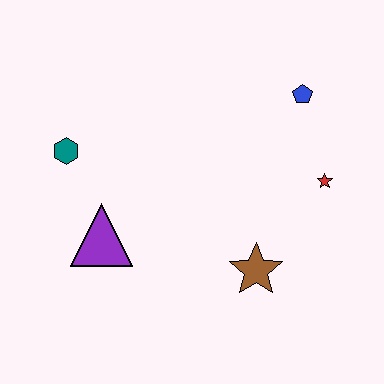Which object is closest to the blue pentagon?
The red star is closest to the blue pentagon.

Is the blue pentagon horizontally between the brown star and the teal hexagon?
No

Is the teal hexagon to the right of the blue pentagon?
No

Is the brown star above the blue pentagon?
No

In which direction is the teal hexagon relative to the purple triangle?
The teal hexagon is above the purple triangle.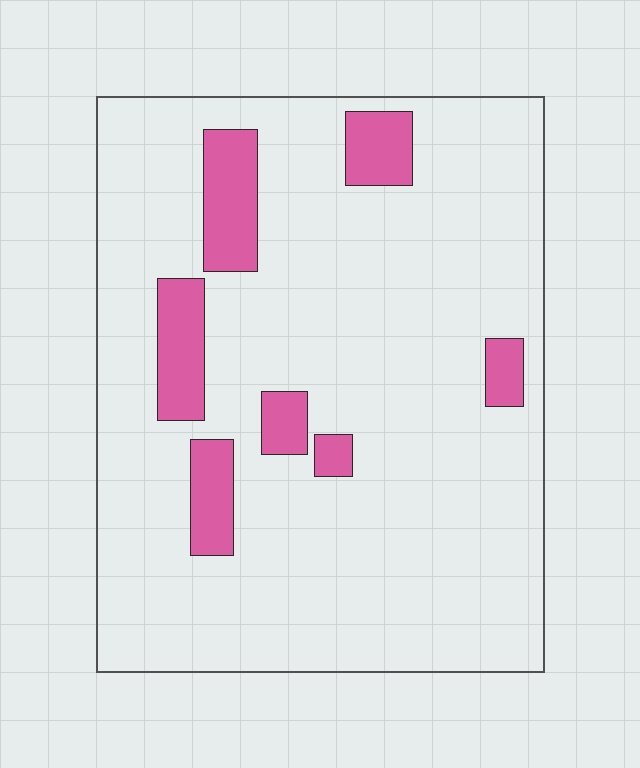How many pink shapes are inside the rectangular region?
7.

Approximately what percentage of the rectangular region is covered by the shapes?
Approximately 10%.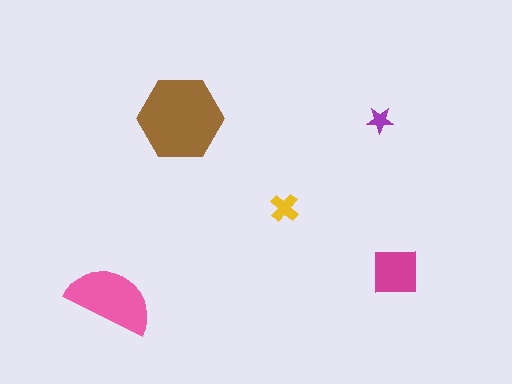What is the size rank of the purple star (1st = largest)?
5th.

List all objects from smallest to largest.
The purple star, the yellow cross, the magenta square, the pink semicircle, the brown hexagon.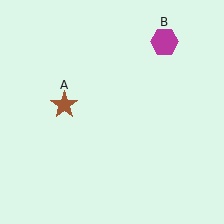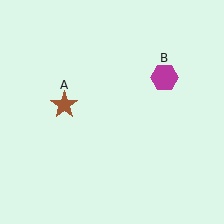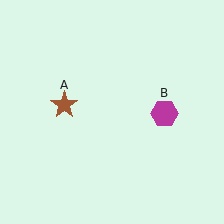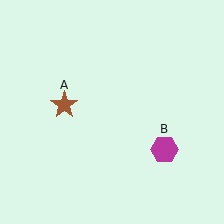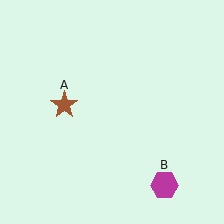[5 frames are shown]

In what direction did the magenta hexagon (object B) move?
The magenta hexagon (object B) moved down.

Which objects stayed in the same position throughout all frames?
Brown star (object A) remained stationary.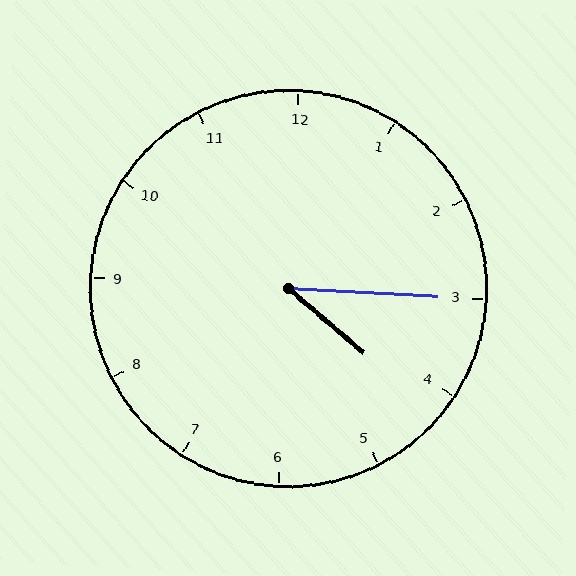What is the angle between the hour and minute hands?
Approximately 38 degrees.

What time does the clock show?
4:15.